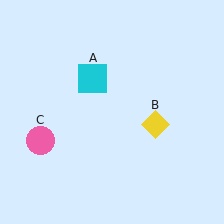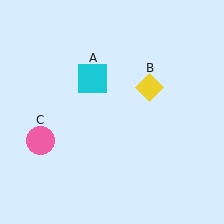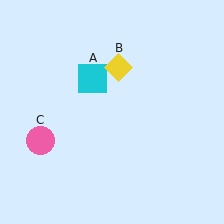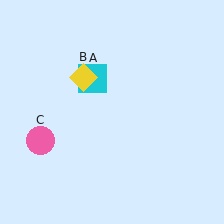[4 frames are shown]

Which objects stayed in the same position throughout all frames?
Cyan square (object A) and pink circle (object C) remained stationary.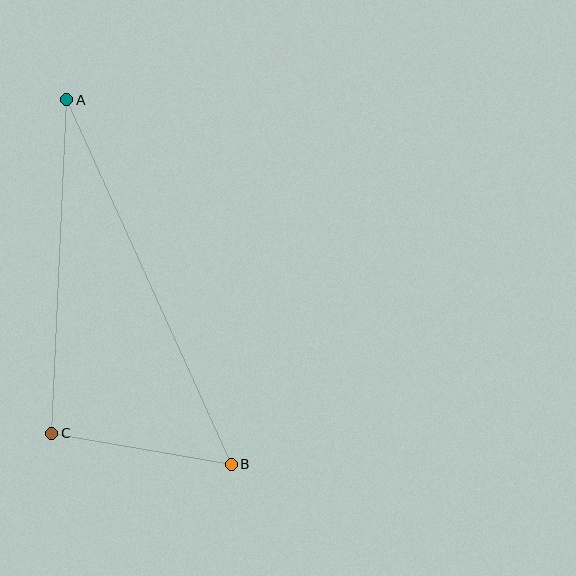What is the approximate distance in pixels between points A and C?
The distance between A and C is approximately 334 pixels.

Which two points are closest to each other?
Points B and C are closest to each other.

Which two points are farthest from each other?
Points A and B are farthest from each other.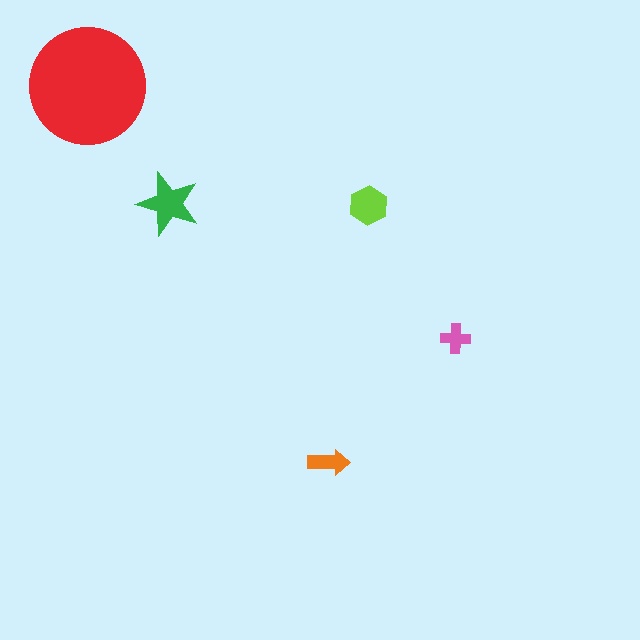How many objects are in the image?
There are 5 objects in the image.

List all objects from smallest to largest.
The pink cross, the orange arrow, the lime hexagon, the green star, the red circle.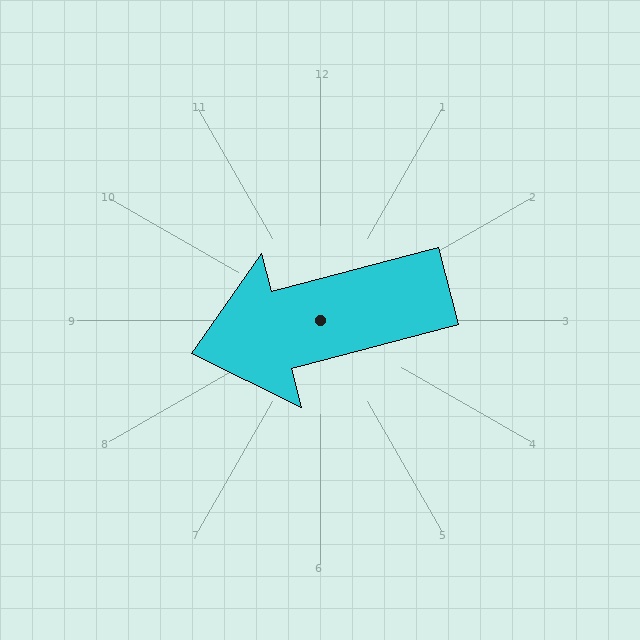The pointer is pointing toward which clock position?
Roughly 9 o'clock.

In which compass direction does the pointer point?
West.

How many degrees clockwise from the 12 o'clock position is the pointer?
Approximately 255 degrees.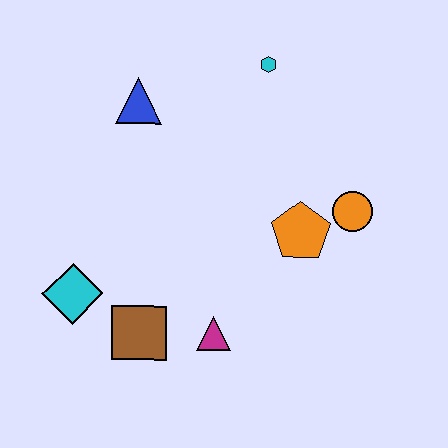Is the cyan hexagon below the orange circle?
No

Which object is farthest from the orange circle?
The cyan diamond is farthest from the orange circle.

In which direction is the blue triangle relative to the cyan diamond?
The blue triangle is above the cyan diamond.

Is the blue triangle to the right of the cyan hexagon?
No